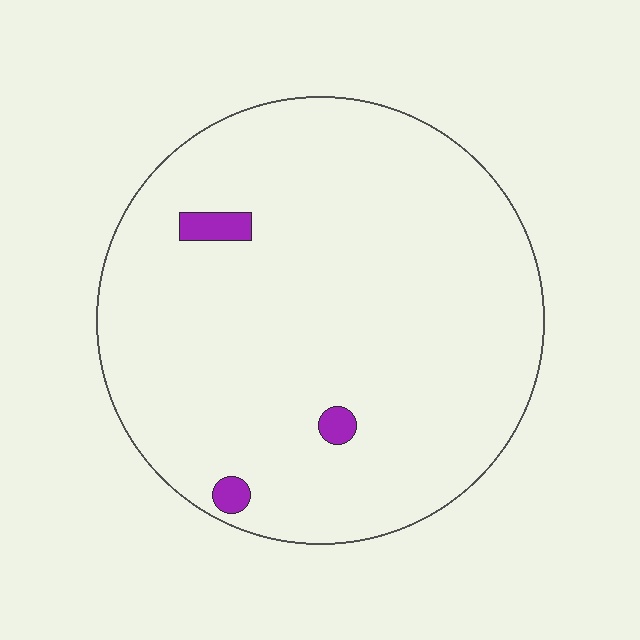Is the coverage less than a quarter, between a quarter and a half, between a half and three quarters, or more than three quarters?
Less than a quarter.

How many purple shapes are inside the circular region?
3.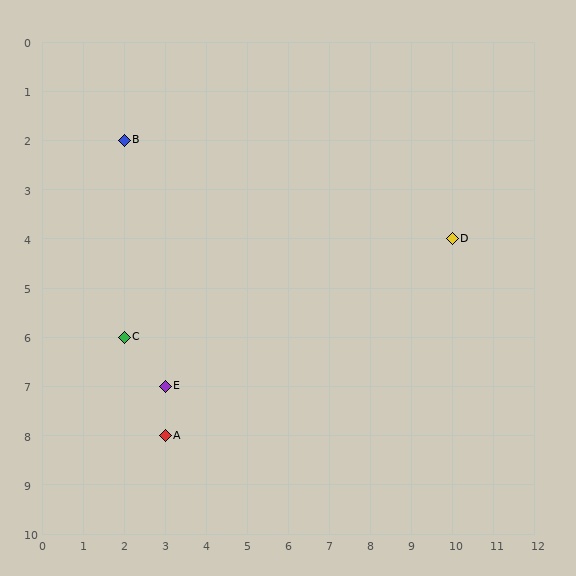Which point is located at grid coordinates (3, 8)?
Point A is at (3, 8).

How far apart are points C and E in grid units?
Points C and E are 1 column and 1 row apart (about 1.4 grid units diagonally).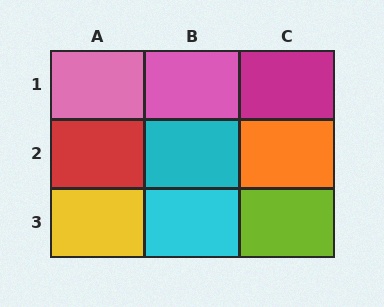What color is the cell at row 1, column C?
Magenta.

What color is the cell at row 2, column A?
Red.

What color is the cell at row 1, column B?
Pink.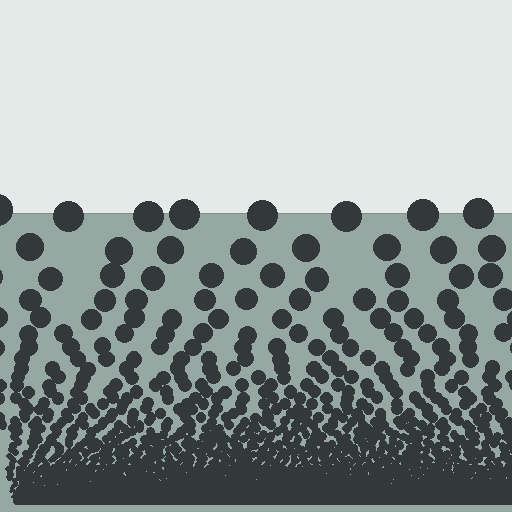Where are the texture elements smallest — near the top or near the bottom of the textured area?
Near the bottom.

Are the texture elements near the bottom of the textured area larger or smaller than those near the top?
Smaller. The gradient is inverted — elements near the bottom are smaller and denser.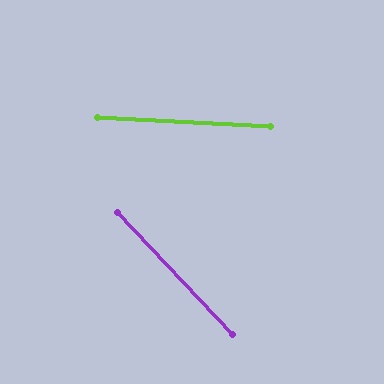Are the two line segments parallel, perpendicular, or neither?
Neither parallel nor perpendicular — they differ by about 44°.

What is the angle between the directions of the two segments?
Approximately 44 degrees.